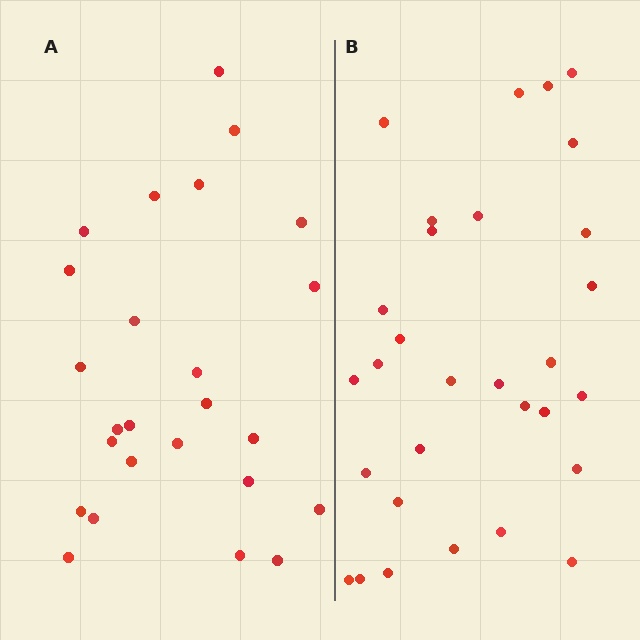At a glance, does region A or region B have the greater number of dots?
Region B (the right region) has more dots.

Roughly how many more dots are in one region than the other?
Region B has about 5 more dots than region A.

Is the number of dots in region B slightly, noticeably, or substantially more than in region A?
Region B has only slightly more — the two regions are fairly close. The ratio is roughly 1.2 to 1.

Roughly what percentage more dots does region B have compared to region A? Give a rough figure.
About 20% more.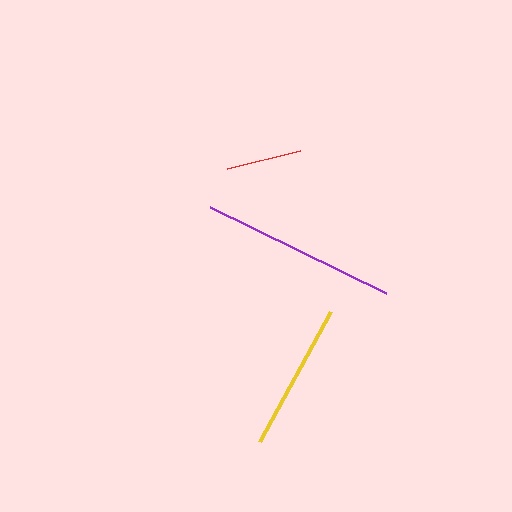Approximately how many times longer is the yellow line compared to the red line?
The yellow line is approximately 2.0 times the length of the red line.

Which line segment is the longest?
The purple line is the longest at approximately 196 pixels.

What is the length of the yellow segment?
The yellow segment is approximately 148 pixels long.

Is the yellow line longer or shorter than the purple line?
The purple line is longer than the yellow line.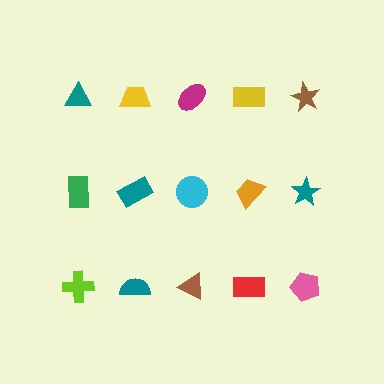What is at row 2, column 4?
An orange trapezoid.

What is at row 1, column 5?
A brown star.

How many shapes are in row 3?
5 shapes.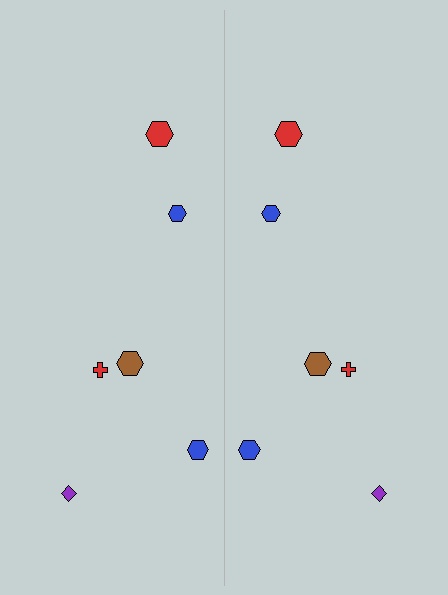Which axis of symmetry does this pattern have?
The pattern has a vertical axis of symmetry running through the center of the image.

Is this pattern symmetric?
Yes, this pattern has bilateral (reflection) symmetry.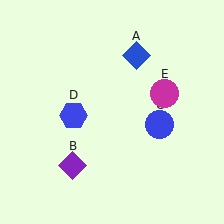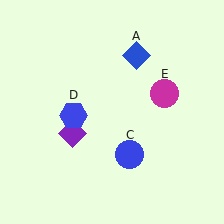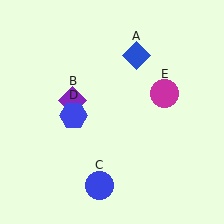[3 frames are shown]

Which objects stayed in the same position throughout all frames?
Blue diamond (object A) and blue hexagon (object D) and magenta circle (object E) remained stationary.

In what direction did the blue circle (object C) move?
The blue circle (object C) moved down and to the left.